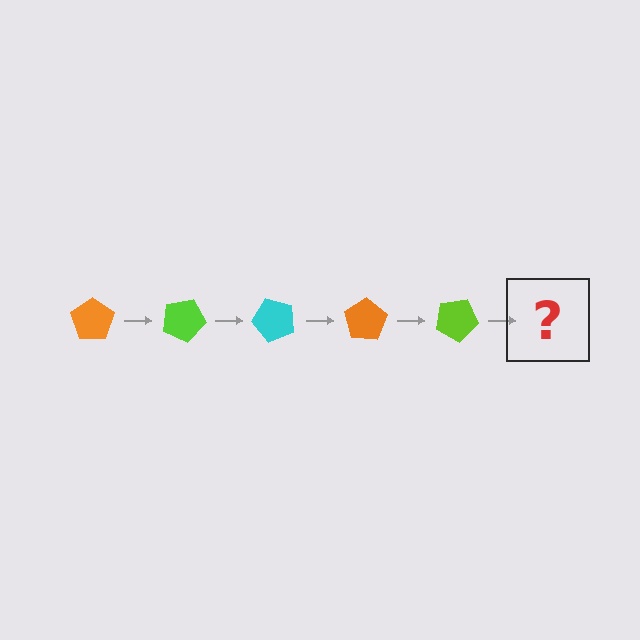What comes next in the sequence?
The next element should be a cyan pentagon, rotated 125 degrees from the start.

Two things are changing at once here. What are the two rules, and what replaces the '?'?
The two rules are that it rotates 25 degrees each step and the color cycles through orange, lime, and cyan. The '?' should be a cyan pentagon, rotated 125 degrees from the start.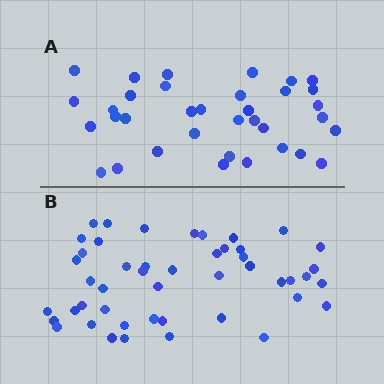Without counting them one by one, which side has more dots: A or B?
Region B (the bottom region) has more dots.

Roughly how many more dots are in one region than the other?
Region B has roughly 12 or so more dots than region A.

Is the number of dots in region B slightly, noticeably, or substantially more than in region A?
Region B has noticeably more, but not dramatically so. The ratio is roughly 1.3 to 1.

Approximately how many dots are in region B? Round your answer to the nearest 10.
About 50 dots. (The exact count is 47, which rounds to 50.)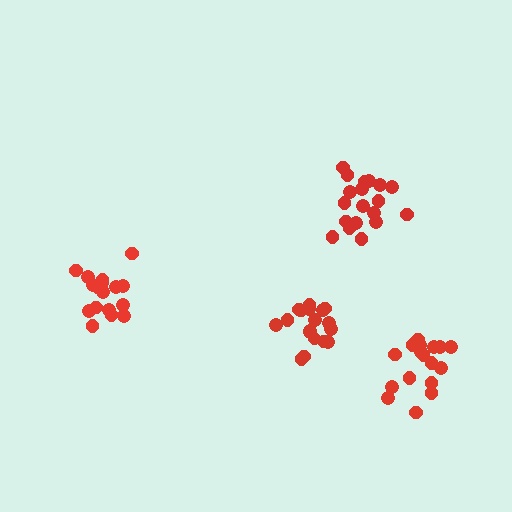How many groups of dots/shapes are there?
There are 4 groups.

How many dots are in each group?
Group 1: 19 dots, Group 2: 18 dots, Group 3: 18 dots, Group 4: 17 dots (72 total).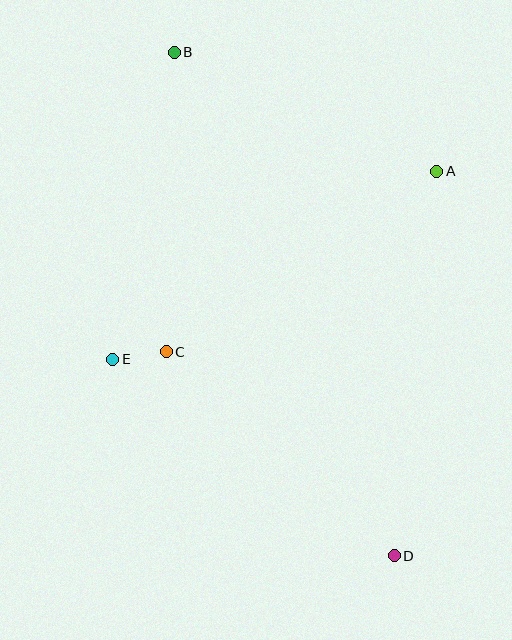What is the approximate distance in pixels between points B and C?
The distance between B and C is approximately 300 pixels.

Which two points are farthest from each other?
Points B and D are farthest from each other.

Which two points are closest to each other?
Points C and E are closest to each other.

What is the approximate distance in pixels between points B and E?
The distance between B and E is approximately 313 pixels.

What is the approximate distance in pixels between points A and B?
The distance between A and B is approximately 288 pixels.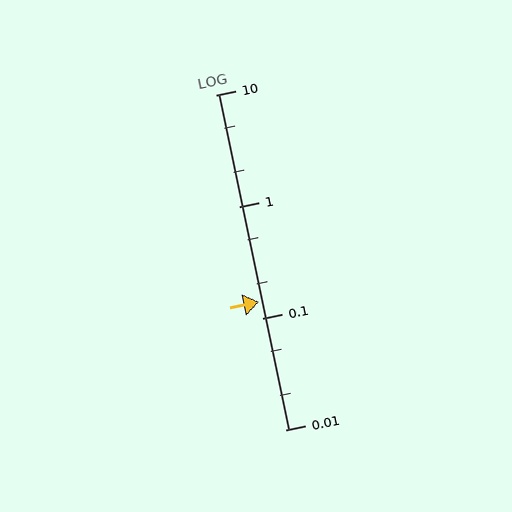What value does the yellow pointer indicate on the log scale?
The pointer indicates approximately 0.14.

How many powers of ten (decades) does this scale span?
The scale spans 3 decades, from 0.01 to 10.